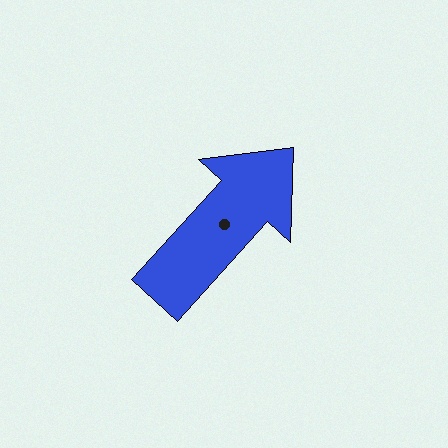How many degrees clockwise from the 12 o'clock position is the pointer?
Approximately 42 degrees.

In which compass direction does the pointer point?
Northeast.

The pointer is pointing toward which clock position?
Roughly 1 o'clock.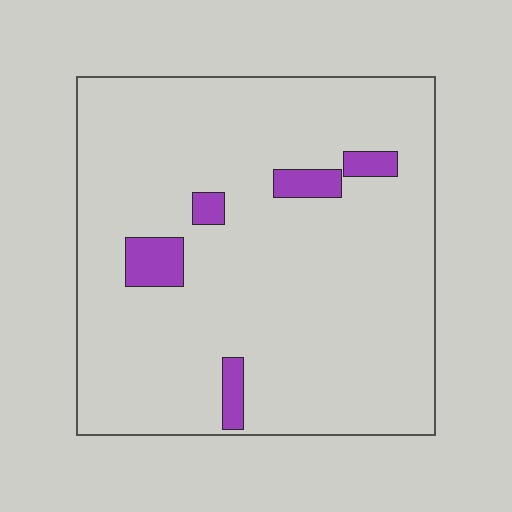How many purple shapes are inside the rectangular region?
5.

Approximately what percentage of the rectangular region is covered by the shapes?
Approximately 5%.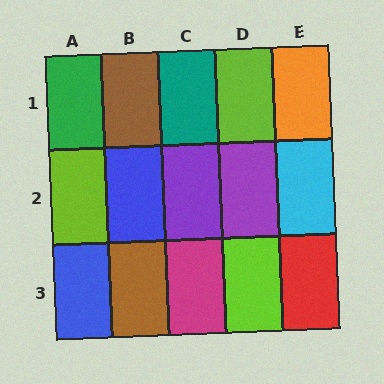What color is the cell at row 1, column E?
Orange.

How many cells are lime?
3 cells are lime.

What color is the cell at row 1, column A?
Green.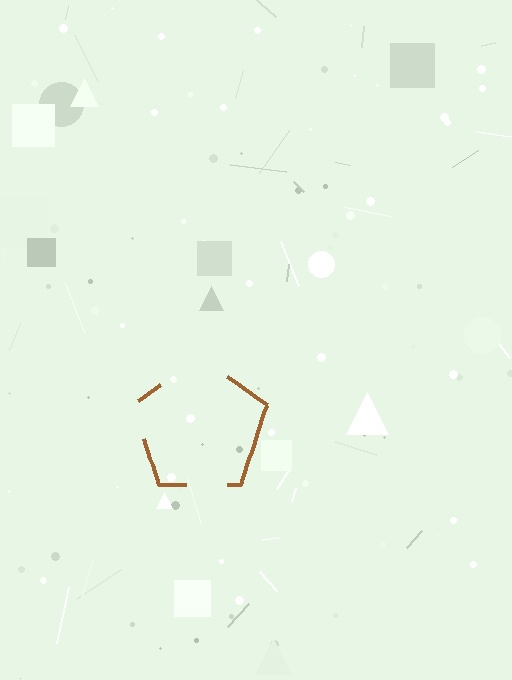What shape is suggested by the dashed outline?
The dashed outline suggests a pentagon.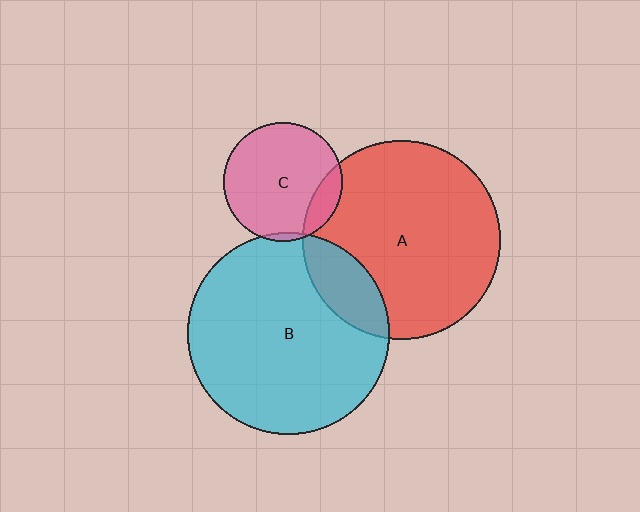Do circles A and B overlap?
Yes.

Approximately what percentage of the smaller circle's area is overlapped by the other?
Approximately 15%.